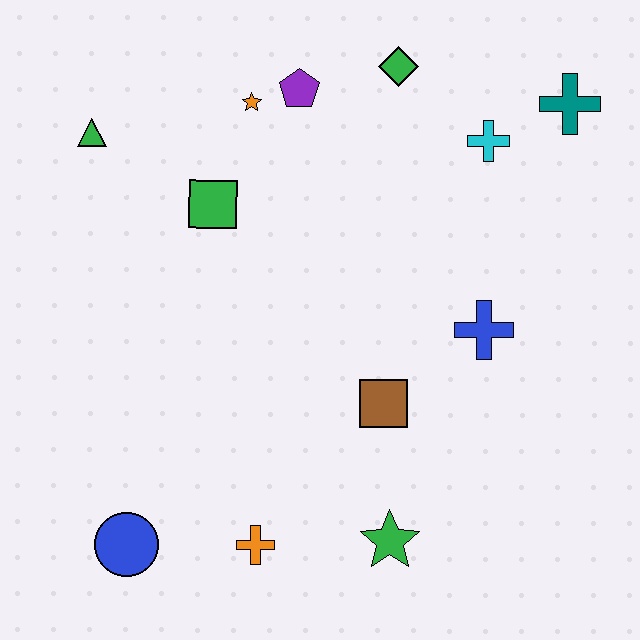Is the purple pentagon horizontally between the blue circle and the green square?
No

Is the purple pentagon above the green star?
Yes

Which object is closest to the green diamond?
The purple pentagon is closest to the green diamond.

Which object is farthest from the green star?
The green triangle is farthest from the green star.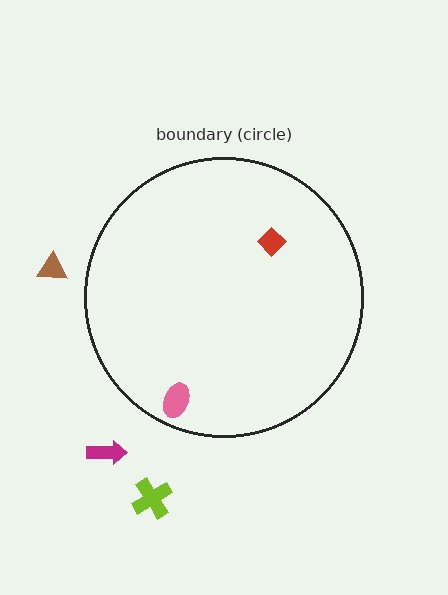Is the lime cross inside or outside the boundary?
Outside.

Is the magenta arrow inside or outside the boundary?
Outside.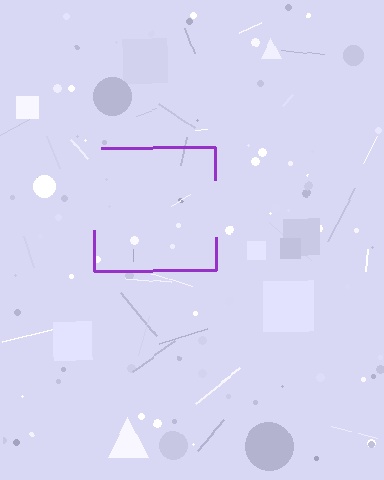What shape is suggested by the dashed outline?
The dashed outline suggests a square.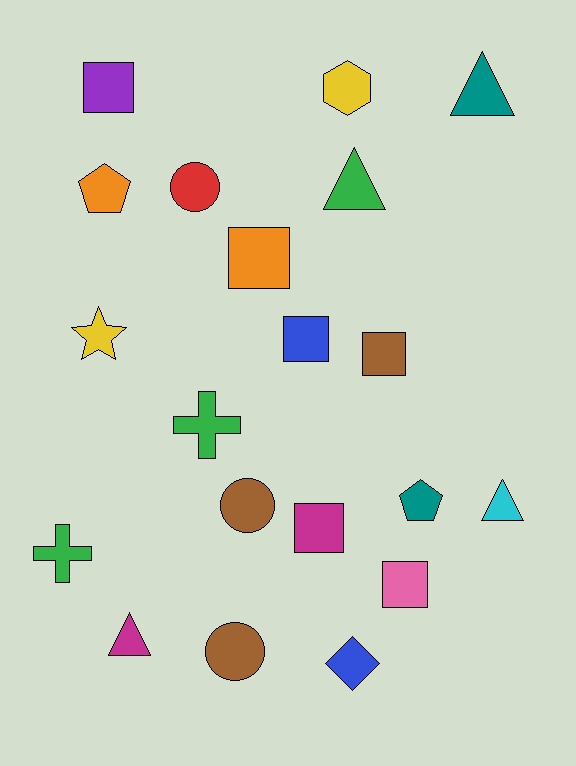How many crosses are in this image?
There are 2 crosses.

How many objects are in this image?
There are 20 objects.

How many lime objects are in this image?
There are no lime objects.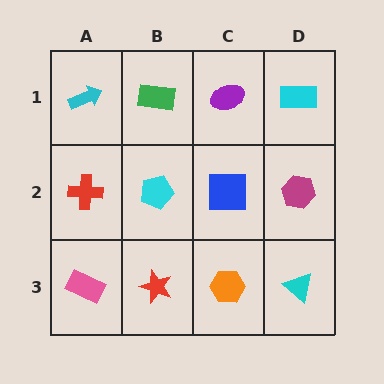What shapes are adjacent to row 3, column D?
A magenta hexagon (row 2, column D), an orange hexagon (row 3, column C).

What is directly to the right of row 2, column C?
A magenta hexagon.